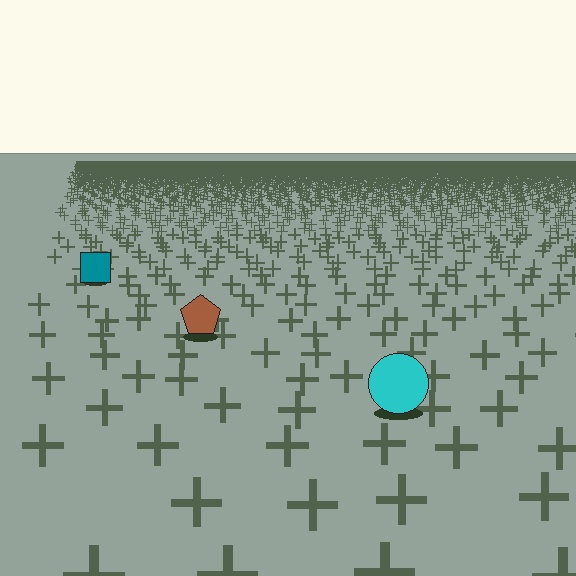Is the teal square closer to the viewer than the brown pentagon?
No. The brown pentagon is closer — you can tell from the texture gradient: the ground texture is coarser near it.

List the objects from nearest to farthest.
From nearest to farthest: the cyan circle, the brown pentagon, the teal square.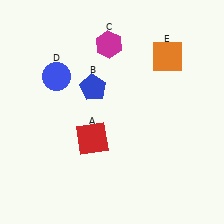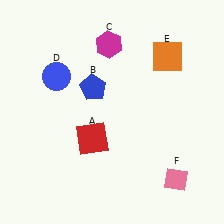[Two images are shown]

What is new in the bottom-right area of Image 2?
A pink diamond (F) was added in the bottom-right area of Image 2.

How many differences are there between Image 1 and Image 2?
There is 1 difference between the two images.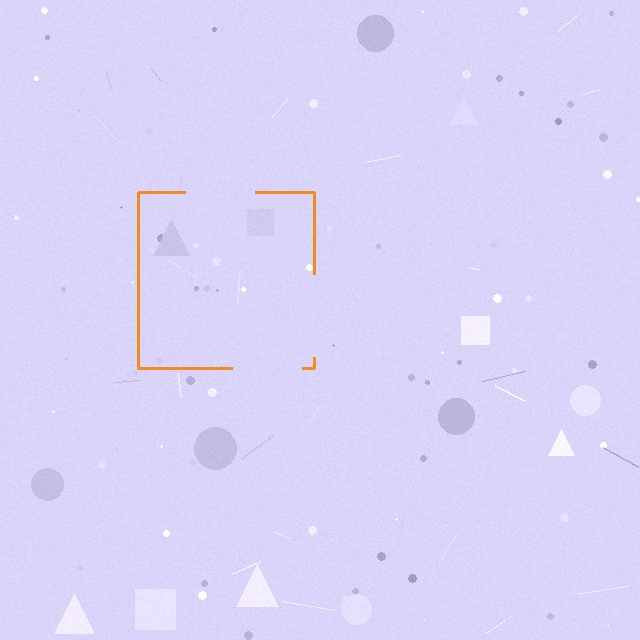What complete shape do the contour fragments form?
The contour fragments form a square.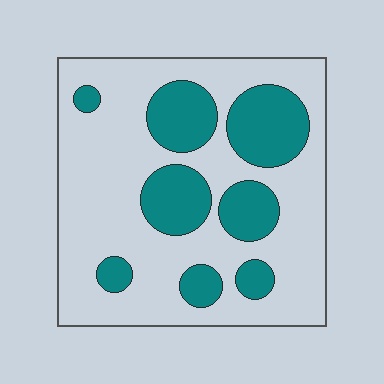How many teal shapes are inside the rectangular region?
8.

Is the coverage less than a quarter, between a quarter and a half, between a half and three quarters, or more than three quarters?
Between a quarter and a half.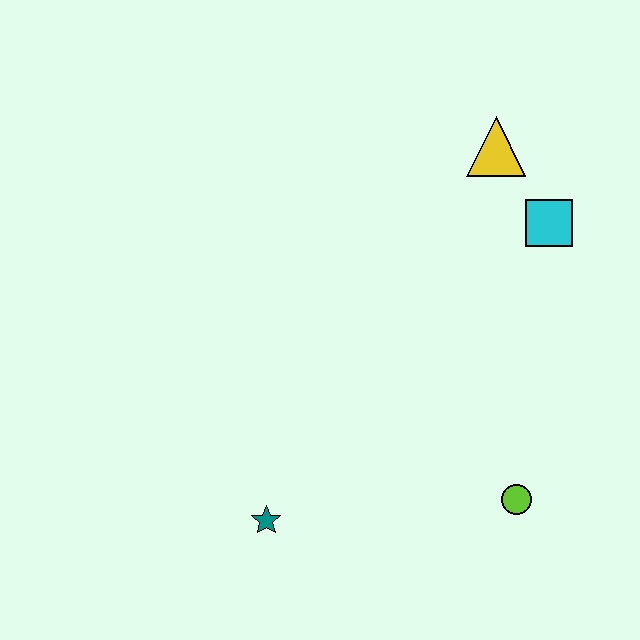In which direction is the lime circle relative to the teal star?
The lime circle is to the right of the teal star.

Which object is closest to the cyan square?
The yellow triangle is closest to the cyan square.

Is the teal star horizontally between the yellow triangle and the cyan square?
No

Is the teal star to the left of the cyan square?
Yes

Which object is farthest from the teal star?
The yellow triangle is farthest from the teal star.